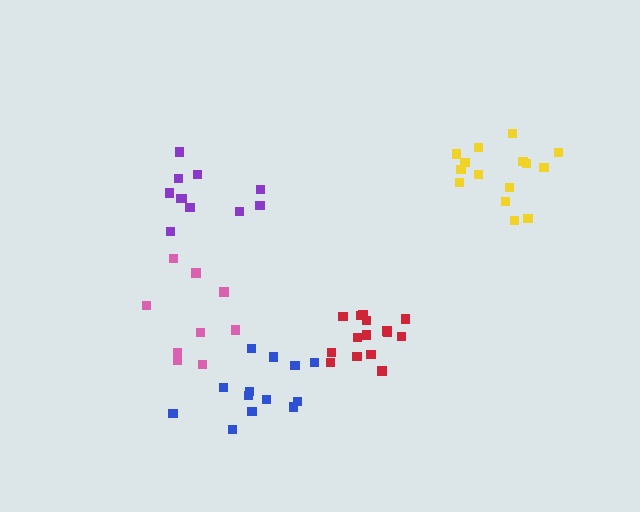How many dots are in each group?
Group 1: 15 dots, Group 2: 9 dots, Group 3: 13 dots, Group 4: 11 dots, Group 5: 15 dots (63 total).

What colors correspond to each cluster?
The clusters are colored: yellow, pink, blue, purple, red.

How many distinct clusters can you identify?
There are 5 distinct clusters.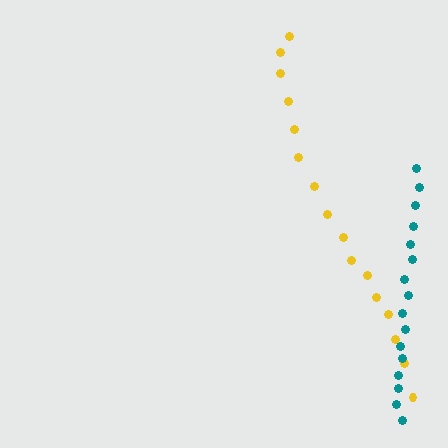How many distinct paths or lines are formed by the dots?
There are 2 distinct paths.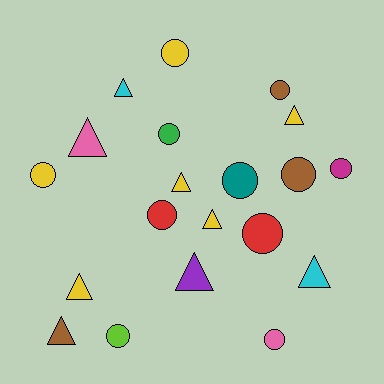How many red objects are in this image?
There are 2 red objects.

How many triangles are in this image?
There are 9 triangles.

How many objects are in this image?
There are 20 objects.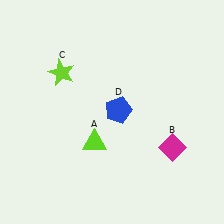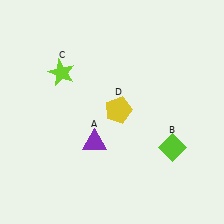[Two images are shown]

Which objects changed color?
A changed from lime to purple. B changed from magenta to lime. D changed from blue to yellow.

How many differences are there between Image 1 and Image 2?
There are 3 differences between the two images.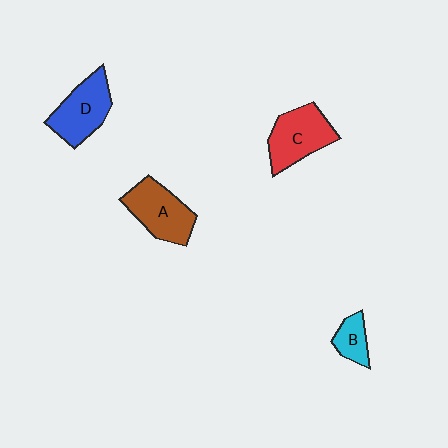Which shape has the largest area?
Shape C (red).